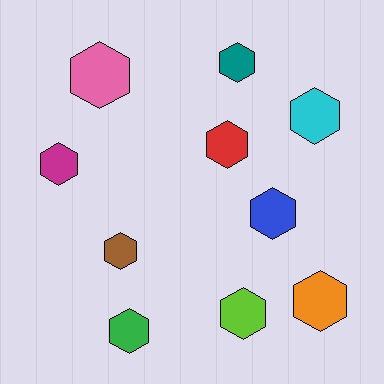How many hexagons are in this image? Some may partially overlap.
There are 10 hexagons.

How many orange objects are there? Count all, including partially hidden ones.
There is 1 orange object.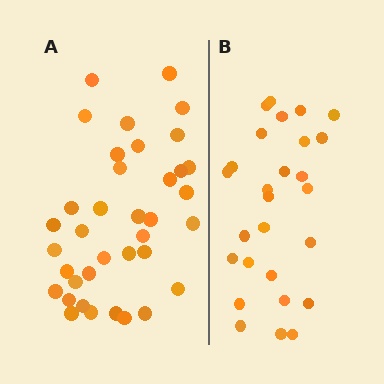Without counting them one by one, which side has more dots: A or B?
Region A (the left region) has more dots.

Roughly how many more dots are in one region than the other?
Region A has roughly 10 or so more dots than region B.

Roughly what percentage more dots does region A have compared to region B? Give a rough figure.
About 35% more.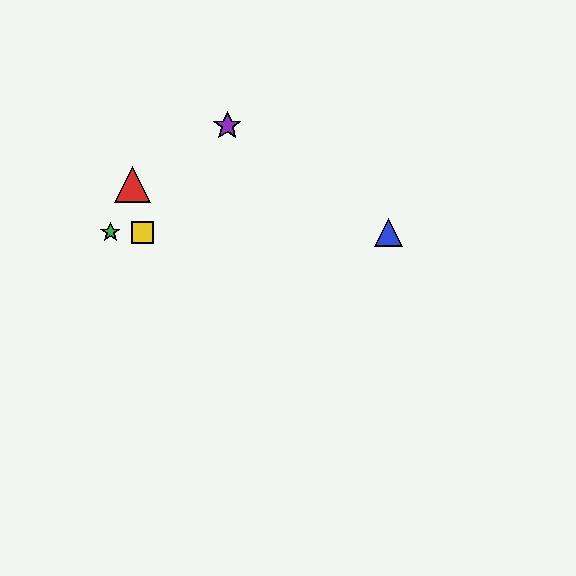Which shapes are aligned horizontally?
The blue triangle, the green star, the yellow square are aligned horizontally.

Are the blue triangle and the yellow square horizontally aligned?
Yes, both are at y≈232.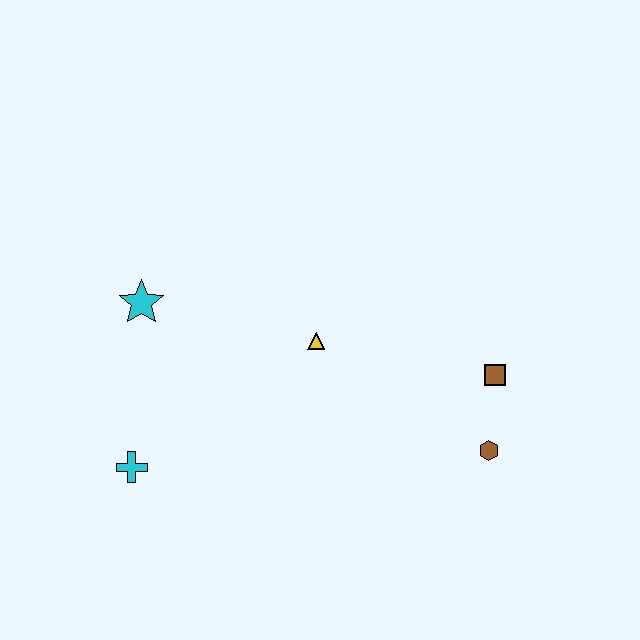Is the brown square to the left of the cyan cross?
No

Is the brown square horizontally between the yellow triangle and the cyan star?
No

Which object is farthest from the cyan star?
The brown hexagon is farthest from the cyan star.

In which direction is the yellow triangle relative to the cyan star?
The yellow triangle is to the right of the cyan star.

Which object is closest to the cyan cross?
The cyan star is closest to the cyan cross.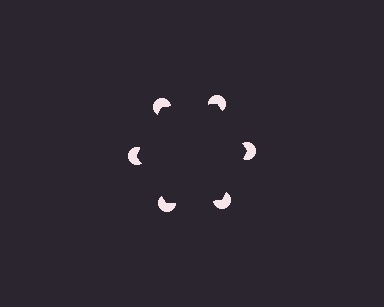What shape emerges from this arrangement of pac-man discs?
An illusory hexagon — its edges are inferred from the aligned wedge cuts in the pac-man discs, not physically drawn.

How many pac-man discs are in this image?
There are 6 — one at each vertex of the illusory hexagon.